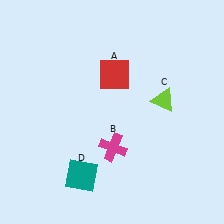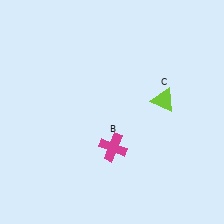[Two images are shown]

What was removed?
The red square (A), the teal square (D) were removed in Image 2.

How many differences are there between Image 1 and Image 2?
There are 2 differences between the two images.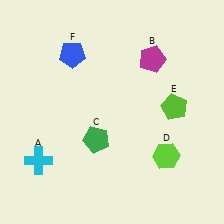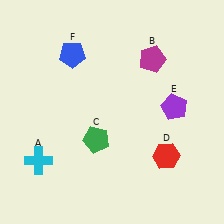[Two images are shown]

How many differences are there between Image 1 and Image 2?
There are 2 differences between the two images.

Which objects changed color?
D changed from lime to red. E changed from lime to purple.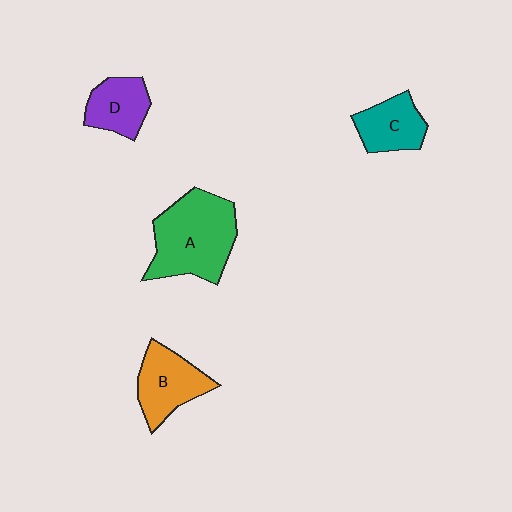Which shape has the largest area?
Shape A (green).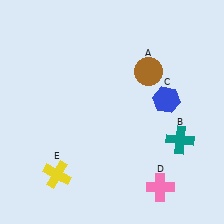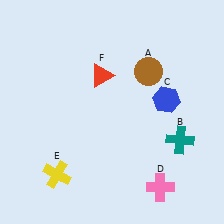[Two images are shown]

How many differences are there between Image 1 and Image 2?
There is 1 difference between the two images.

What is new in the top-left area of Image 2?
A red triangle (F) was added in the top-left area of Image 2.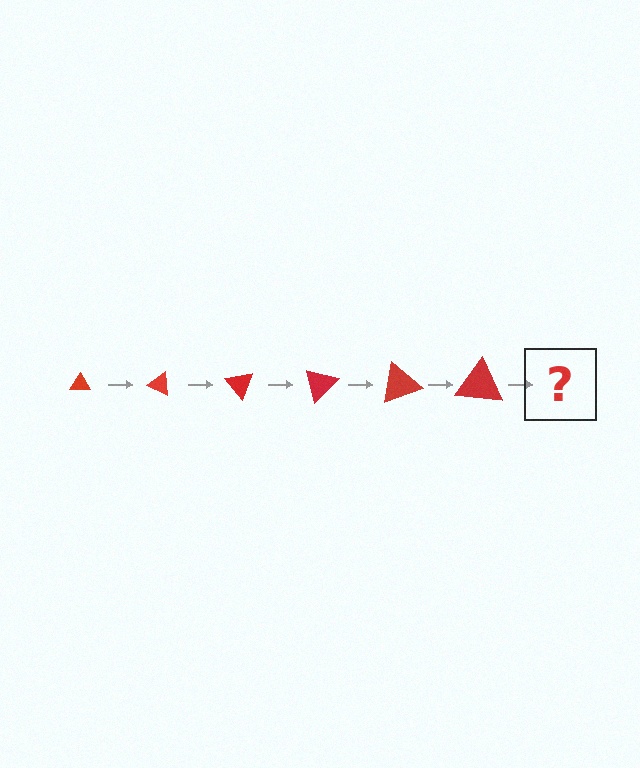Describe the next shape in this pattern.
It should be a triangle, larger than the previous one and rotated 150 degrees from the start.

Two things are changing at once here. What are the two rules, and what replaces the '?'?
The two rules are that the triangle grows larger each step and it rotates 25 degrees each step. The '?' should be a triangle, larger than the previous one and rotated 150 degrees from the start.